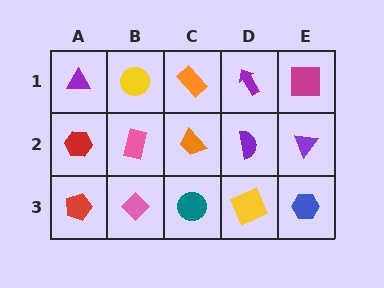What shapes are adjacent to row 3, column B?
A pink rectangle (row 2, column B), a red pentagon (row 3, column A), a teal circle (row 3, column C).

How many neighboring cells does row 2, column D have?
4.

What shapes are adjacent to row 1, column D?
A purple semicircle (row 2, column D), an orange rectangle (row 1, column C), a magenta square (row 1, column E).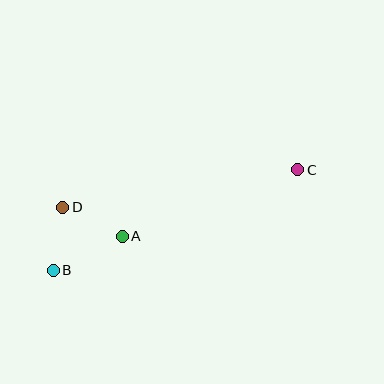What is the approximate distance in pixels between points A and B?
The distance between A and B is approximately 77 pixels.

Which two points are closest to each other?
Points B and D are closest to each other.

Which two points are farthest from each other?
Points B and C are farthest from each other.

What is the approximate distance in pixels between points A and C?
The distance between A and C is approximately 188 pixels.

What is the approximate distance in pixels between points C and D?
The distance between C and D is approximately 238 pixels.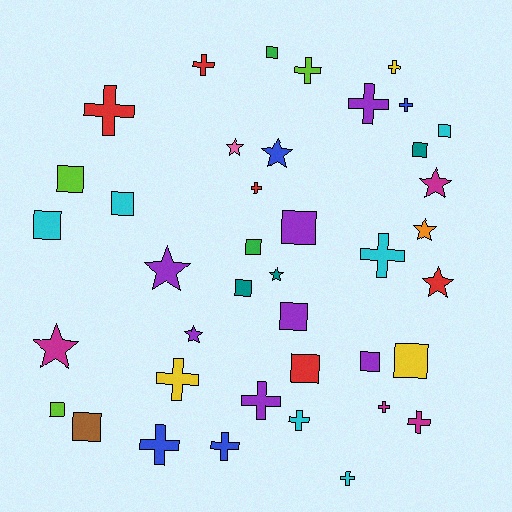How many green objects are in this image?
There are 2 green objects.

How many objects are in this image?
There are 40 objects.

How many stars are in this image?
There are 9 stars.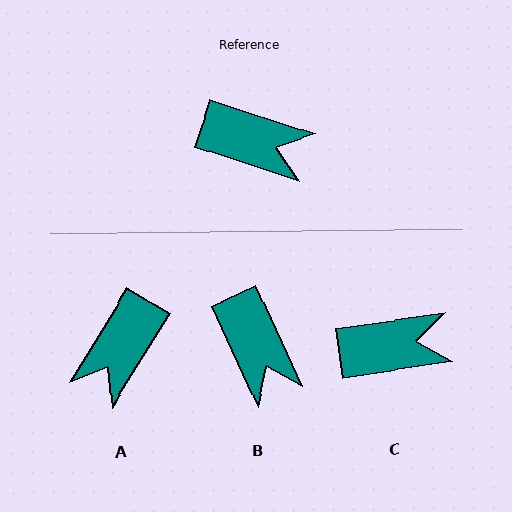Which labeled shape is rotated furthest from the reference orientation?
A, about 103 degrees away.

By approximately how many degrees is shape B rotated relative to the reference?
Approximately 47 degrees clockwise.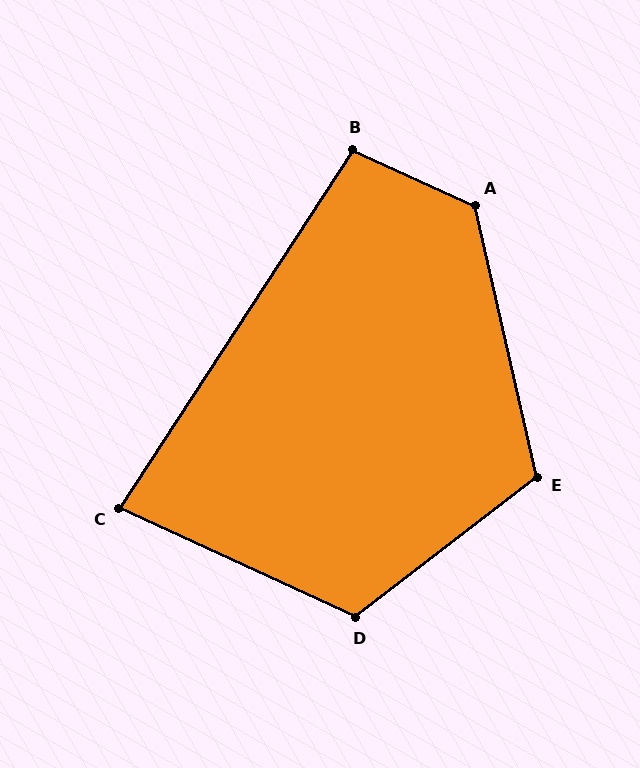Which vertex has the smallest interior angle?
C, at approximately 82 degrees.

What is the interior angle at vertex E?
Approximately 115 degrees (obtuse).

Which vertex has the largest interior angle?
A, at approximately 127 degrees.